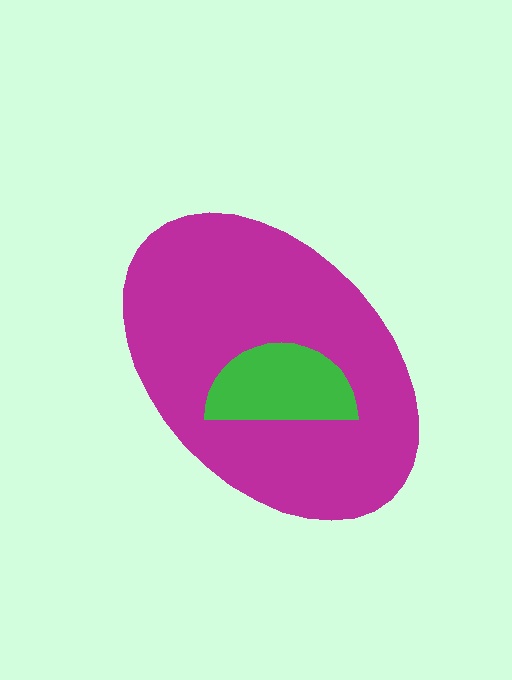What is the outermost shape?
The magenta ellipse.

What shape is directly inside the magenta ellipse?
The green semicircle.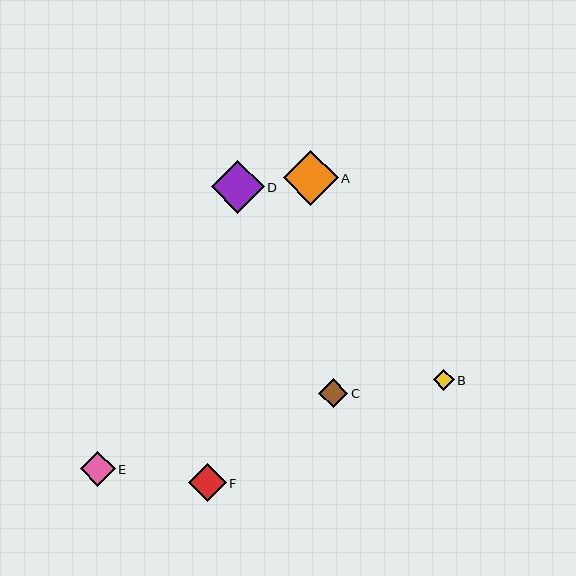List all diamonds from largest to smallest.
From largest to smallest: A, D, F, E, C, B.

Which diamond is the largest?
Diamond A is the largest with a size of approximately 55 pixels.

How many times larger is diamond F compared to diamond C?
Diamond F is approximately 1.3 times the size of diamond C.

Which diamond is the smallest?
Diamond B is the smallest with a size of approximately 21 pixels.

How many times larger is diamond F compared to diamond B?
Diamond F is approximately 1.8 times the size of diamond B.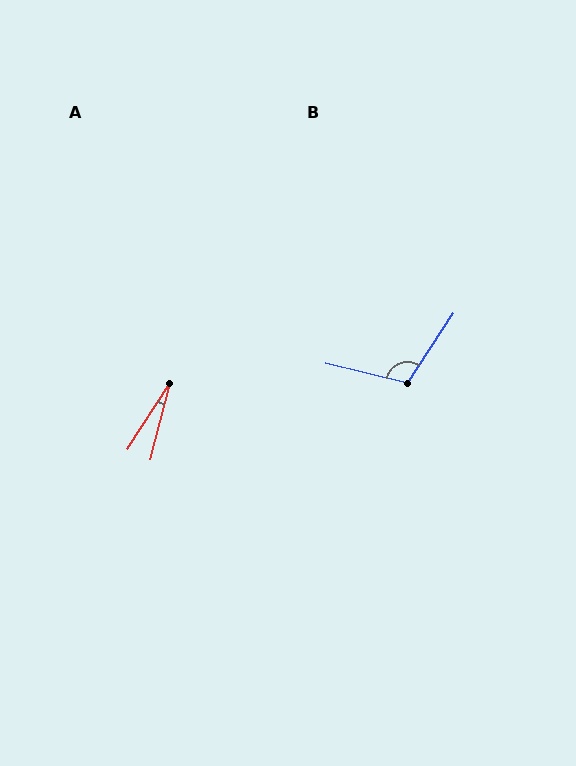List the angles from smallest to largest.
A (19°), B (110°).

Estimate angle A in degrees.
Approximately 19 degrees.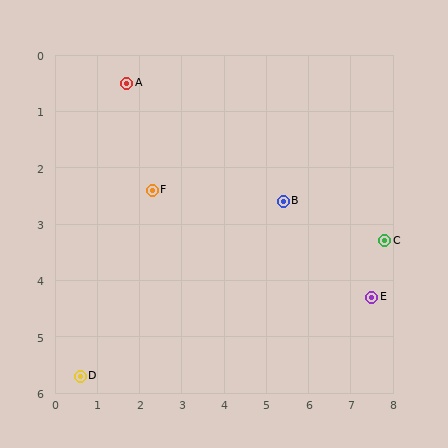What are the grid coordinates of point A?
Point A is at approximately (1.7, 0.5).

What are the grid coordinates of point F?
Point F is at approximately (2.3, 2.4).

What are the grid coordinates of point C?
Point C is at approximately (7.8, 3.3).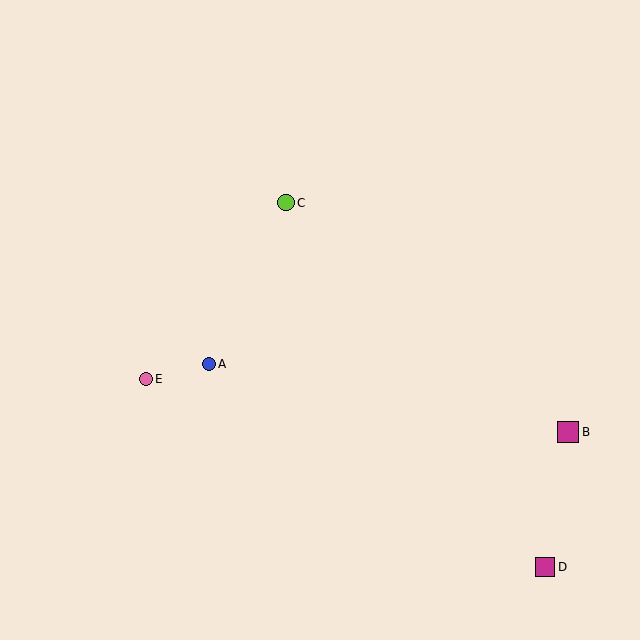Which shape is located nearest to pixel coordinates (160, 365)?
The pink circle (labeled E) at (146, 379) is nearest to that location.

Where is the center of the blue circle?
The center of the blue circle is at (209, 364).